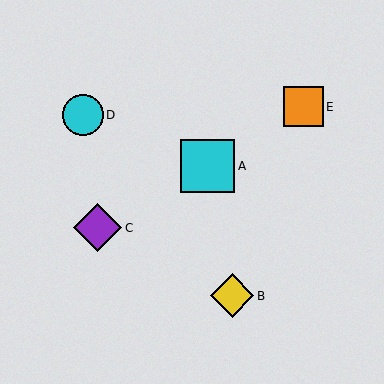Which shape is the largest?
The cyan square (labeled A) is the largest.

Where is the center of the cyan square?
The center of the cyan square is at (208, 166).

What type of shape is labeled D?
Shape D is a cyan circle.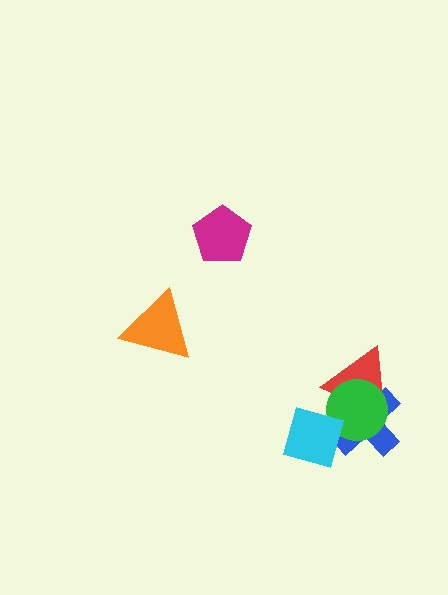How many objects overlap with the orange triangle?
0 objects overlap with the orange triangle.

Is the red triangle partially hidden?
Yes, it is partially covered by another shape.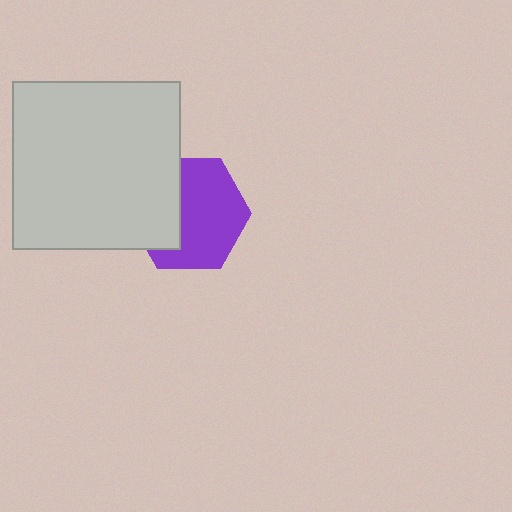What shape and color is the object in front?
The object in front is a light gray square.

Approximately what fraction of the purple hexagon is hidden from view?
Roughly 37% of the purple hexagon is hidden behind the light gray square.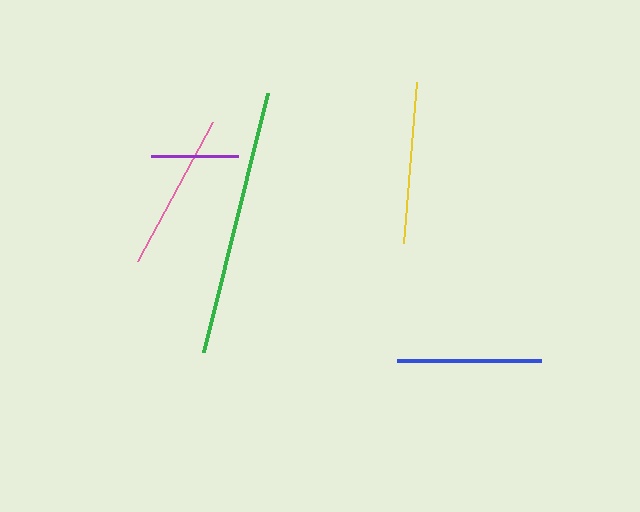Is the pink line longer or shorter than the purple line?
The pink line is longer than the purple line.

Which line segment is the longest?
The green line is the longest at approximately 267 pixels.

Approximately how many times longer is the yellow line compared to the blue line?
The yellow line is approximately 1.1 times the length of the blue line.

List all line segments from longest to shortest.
From longest to shortest: green, yellow, pink, blue, purple.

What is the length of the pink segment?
The pink segment is approximately 158 pixels long.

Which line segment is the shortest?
The purple line is the shortest at approximately 87 pixels.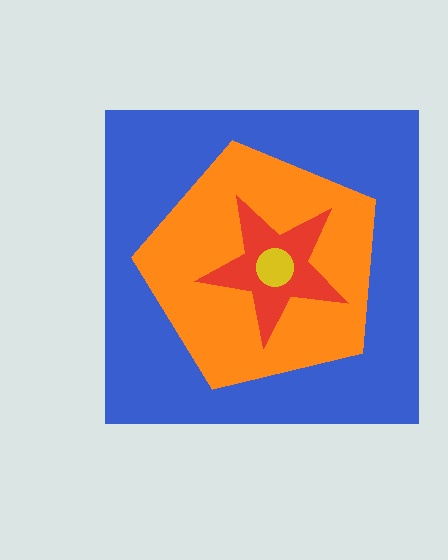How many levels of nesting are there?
4.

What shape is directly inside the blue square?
The orange pentagon.